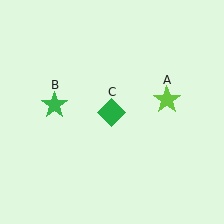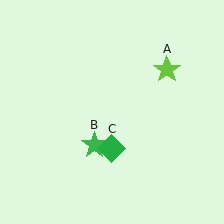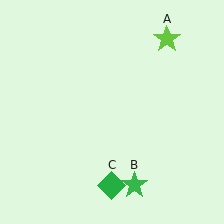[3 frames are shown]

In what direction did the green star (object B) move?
The green star (object B) moved down and to the right.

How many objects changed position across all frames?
3 objects changed position: lime star (object A), green star (object B), green diamond (object C).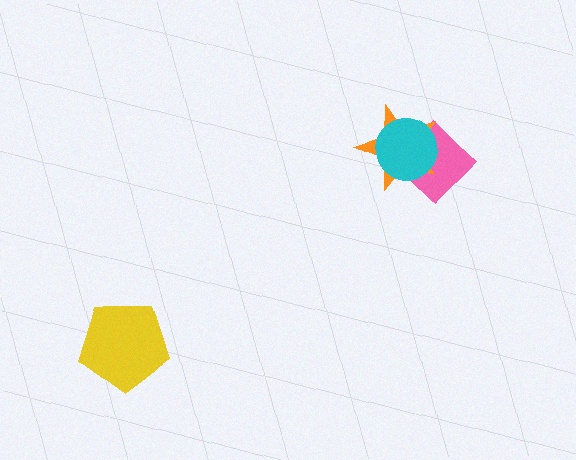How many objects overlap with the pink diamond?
2 objects overlap with the pink diamond.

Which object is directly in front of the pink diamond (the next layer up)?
The orange star is directly in front of the pink diamond.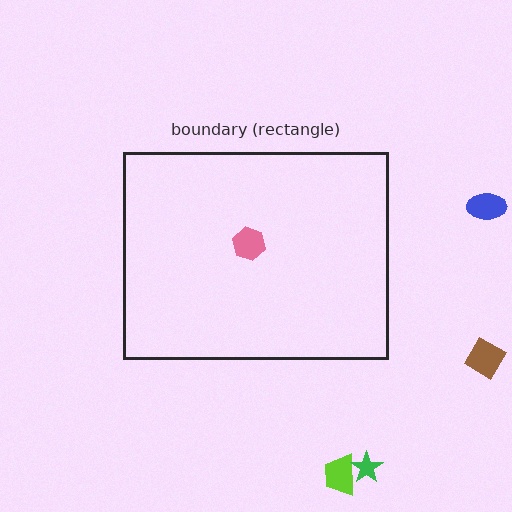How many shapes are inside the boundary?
1 inside, 4 outside.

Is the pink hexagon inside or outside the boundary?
Inside.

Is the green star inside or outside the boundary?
Outside.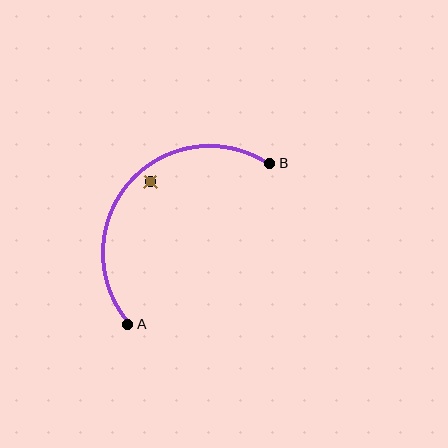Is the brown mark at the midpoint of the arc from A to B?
No — the brown mark does not lie on the arc at all. It sits slightly inside the curve.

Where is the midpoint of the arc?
The arc midpoint is the point on the curve farthest from the straight line joining A and B. It sits above and to the left of that line.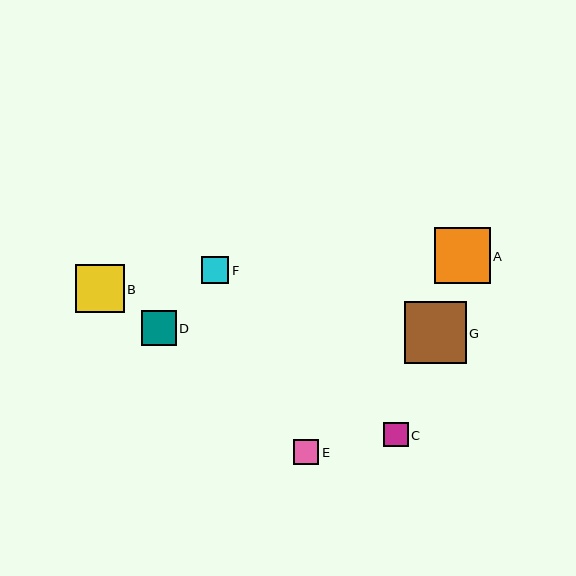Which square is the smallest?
Square C is the smallest with a size of approximately 24 pixels.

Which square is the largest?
Square G is the largest with a size of approximately 62 pixels.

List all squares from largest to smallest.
From largest to smallest: G, A, B, D, F, E, C.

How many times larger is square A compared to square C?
Square A is approximately 2.3 times the size of square C.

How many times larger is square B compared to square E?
Square B is approximately 2.0 times the size of square E.